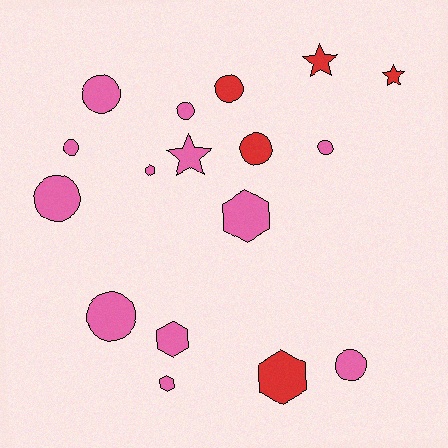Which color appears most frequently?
Pink, with 12 objects.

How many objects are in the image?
There are 17 objects.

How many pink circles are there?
There are 7 pink circles.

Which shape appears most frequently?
Circle, with 9 objects.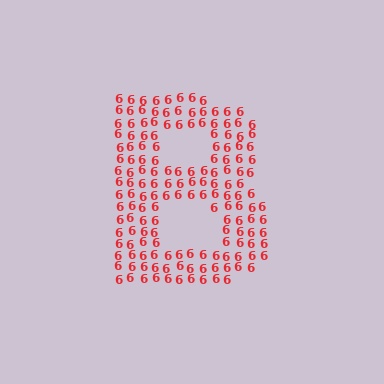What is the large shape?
The large shape is the letter B.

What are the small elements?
The small elements are digit 6's.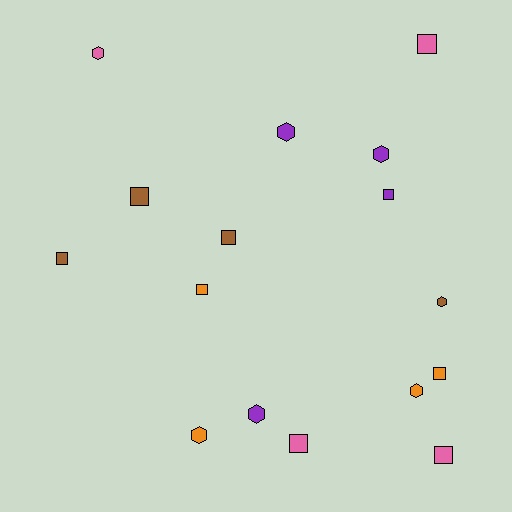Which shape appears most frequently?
Square, with 9 objects.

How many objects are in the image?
There are 16 objects.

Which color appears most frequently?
Brown, with 4 objects.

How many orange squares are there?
There are 2 orange squares.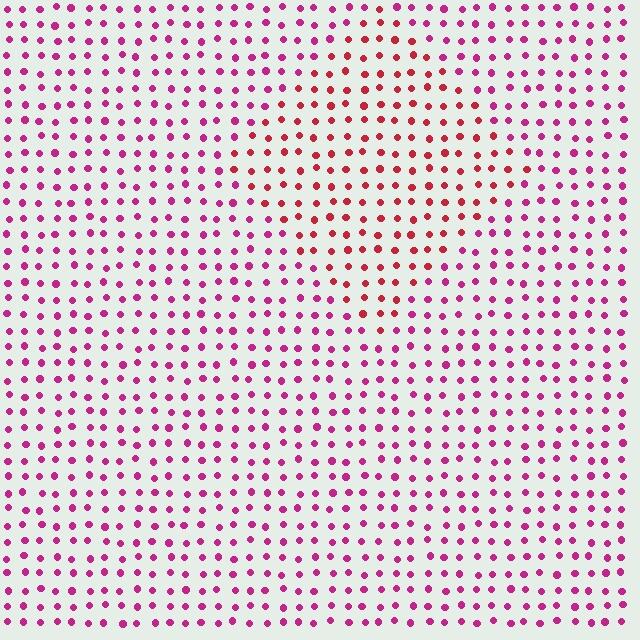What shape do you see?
I see a diamond.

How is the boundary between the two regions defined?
The boundary is defined purely by a slight shift in hue (about 31 degrees). Spacing, size, and orientation are identical on both sides.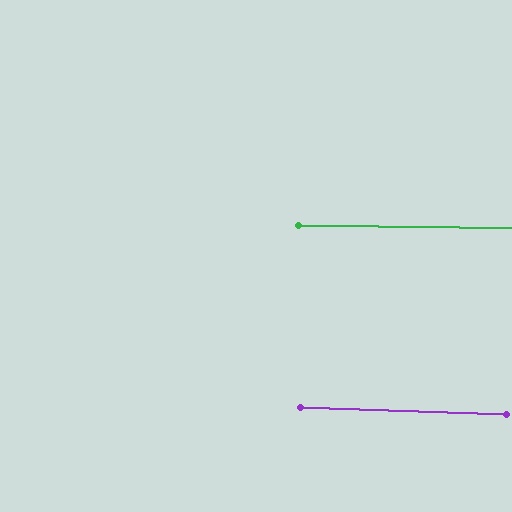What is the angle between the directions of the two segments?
Approximately 1 degree.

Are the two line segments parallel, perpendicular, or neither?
Parallel — their directions differ by only 1.3°.